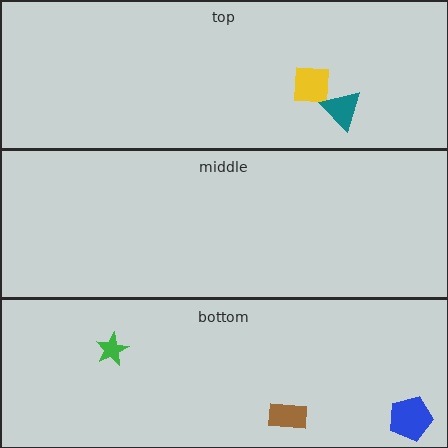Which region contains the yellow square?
The top region.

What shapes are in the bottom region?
The brown rectangle, the green star, the blue pentagon.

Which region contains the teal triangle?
The top region.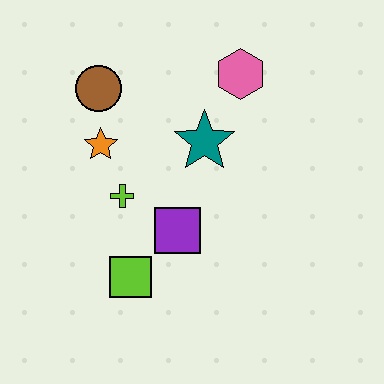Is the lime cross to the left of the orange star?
No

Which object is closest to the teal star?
The pink hexagon is closest to the teal star.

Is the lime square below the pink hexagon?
Yes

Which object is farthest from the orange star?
The pink hexagon is farthest from the orange star.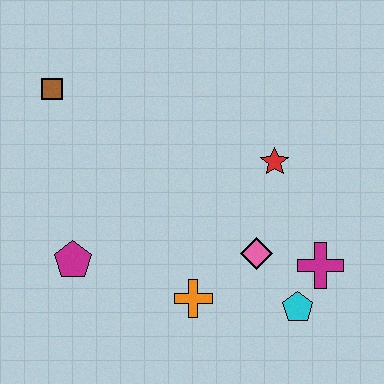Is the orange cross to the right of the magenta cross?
No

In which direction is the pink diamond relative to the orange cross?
The pink diamond is to the right of the orange cross.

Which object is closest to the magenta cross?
The cyan pentagon is closest to the magenta cross.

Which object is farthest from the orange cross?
The brown square is farthest from the orange cross.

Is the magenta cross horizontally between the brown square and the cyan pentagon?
No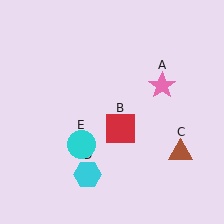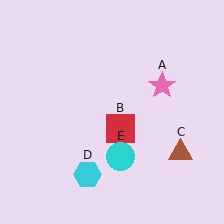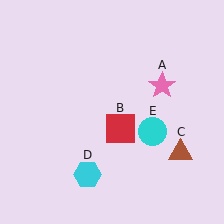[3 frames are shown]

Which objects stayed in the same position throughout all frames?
Pink star (object A) and red square (object B) and brown triangle (object C) and cyan hexagon (object D) remained stationary.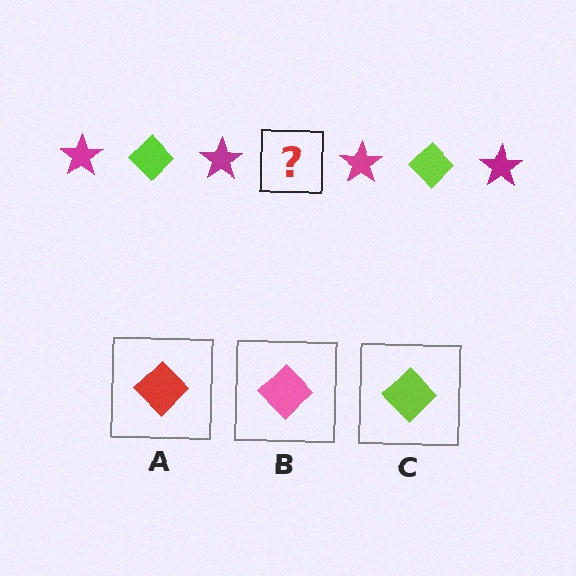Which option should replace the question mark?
Option C.